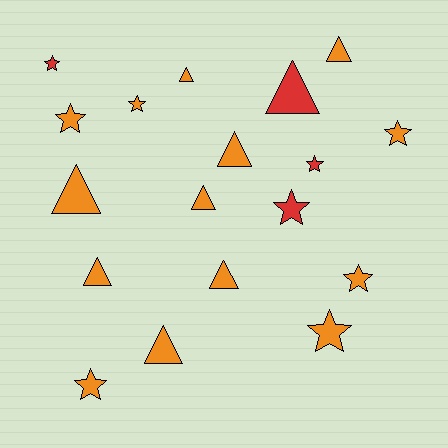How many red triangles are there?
There is 1 red triangle.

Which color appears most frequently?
Orange, with 14 objects.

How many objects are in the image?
There are 18 objects.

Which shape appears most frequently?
Triangle, with 9 objects.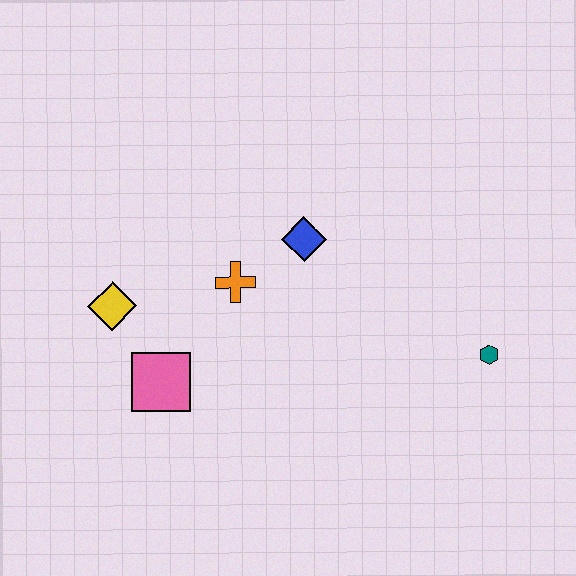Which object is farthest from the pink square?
The teal hexagon is farthest from the pink square.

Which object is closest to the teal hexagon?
The blue diamond is closest to the teal hexagon.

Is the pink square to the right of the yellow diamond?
Yes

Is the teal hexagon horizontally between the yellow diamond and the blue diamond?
No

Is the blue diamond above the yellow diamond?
Yes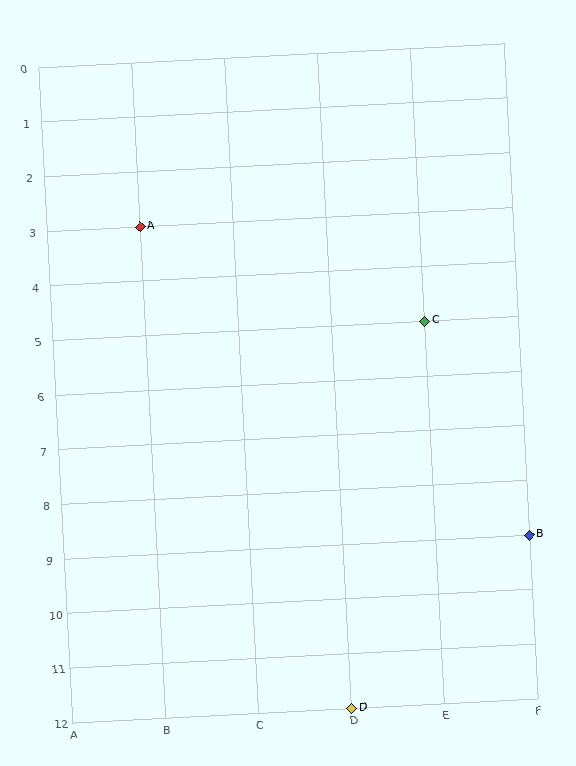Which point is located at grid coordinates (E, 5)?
Point C is at (E, 5).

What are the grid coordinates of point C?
Point C is at grid coordinates (E, 5).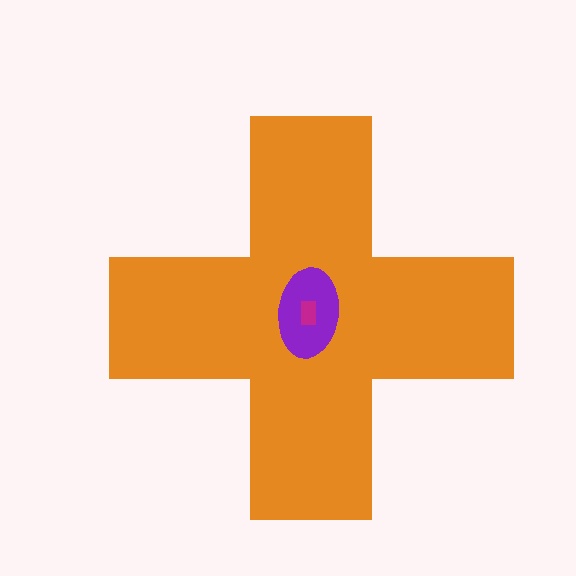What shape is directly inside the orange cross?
The purple ellipse.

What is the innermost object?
The magenta rectangle.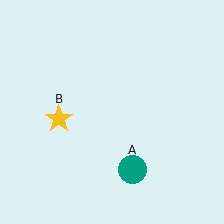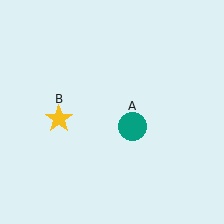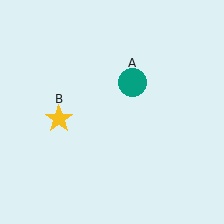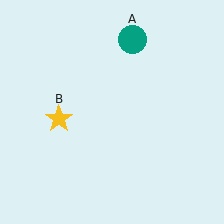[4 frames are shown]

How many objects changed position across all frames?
1 object changed position: teal circle (object A).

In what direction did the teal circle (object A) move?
The teal circle (object A) moved up.